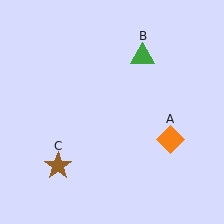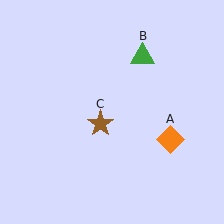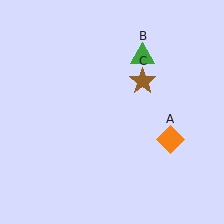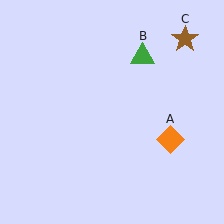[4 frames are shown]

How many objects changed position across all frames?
1 object changed position: brown star (object C).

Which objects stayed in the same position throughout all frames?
Orange diamond (object A) and green triangle (object B) remained stationary.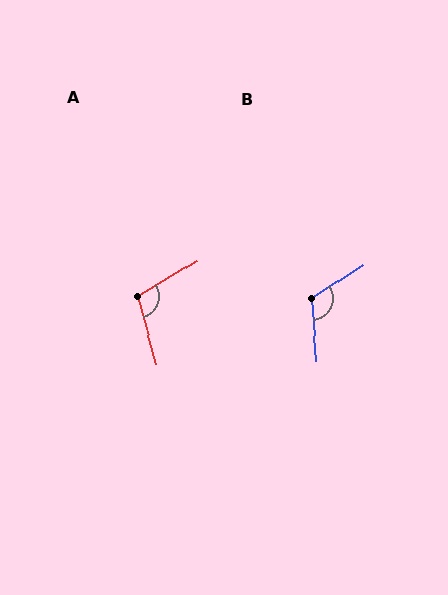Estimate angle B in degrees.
Approximately 119 degrees.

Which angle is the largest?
B, at approximately 119 degrees.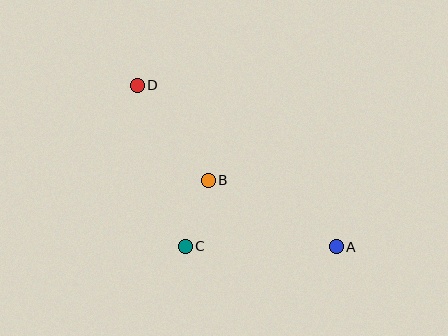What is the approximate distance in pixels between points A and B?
The distance between A and B is approximately 144 pixels.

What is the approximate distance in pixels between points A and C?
The distance between A and C is approximately 151 pixels.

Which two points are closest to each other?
Points B and C are closest to each other.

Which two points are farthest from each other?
Points A and D are farthest from each other.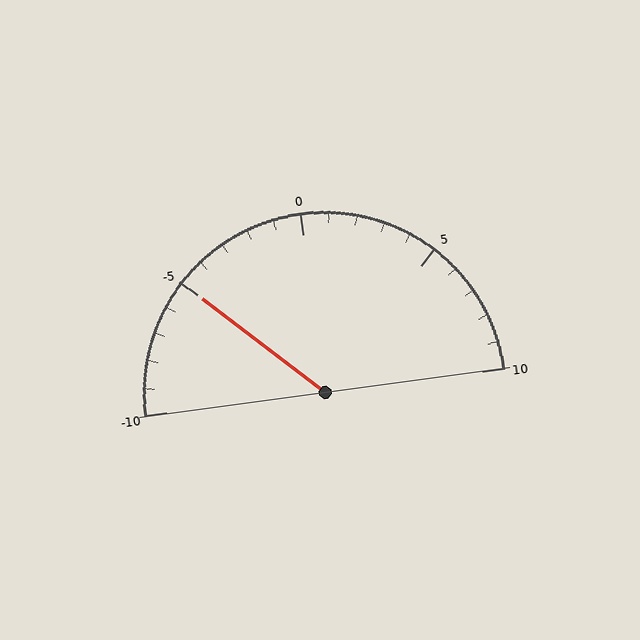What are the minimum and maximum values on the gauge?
The gauge ranges from -10 to 10.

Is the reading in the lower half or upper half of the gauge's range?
The reading is in the lower half of the range (-10 to 10).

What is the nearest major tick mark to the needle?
The nearest major tick mark is -5.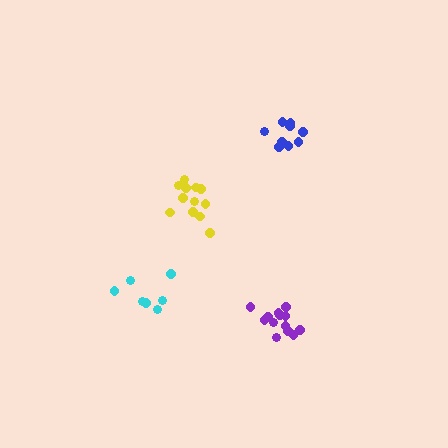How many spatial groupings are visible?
There are 4 spatial groupings.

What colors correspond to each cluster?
The clusters are colored: purple, yellow, blue, cyan.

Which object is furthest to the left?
The cyan cluster is leftmost.